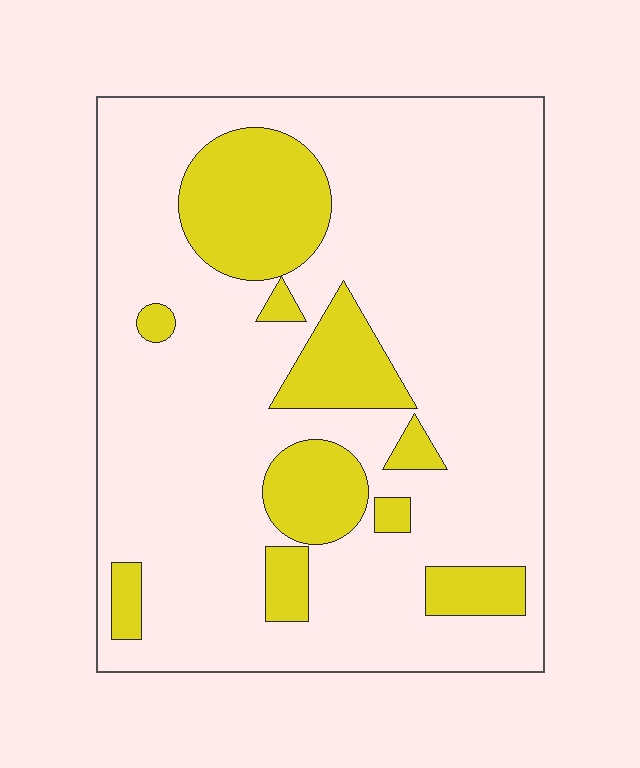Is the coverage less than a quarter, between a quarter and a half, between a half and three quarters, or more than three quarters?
Less than a quarter.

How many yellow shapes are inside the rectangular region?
10.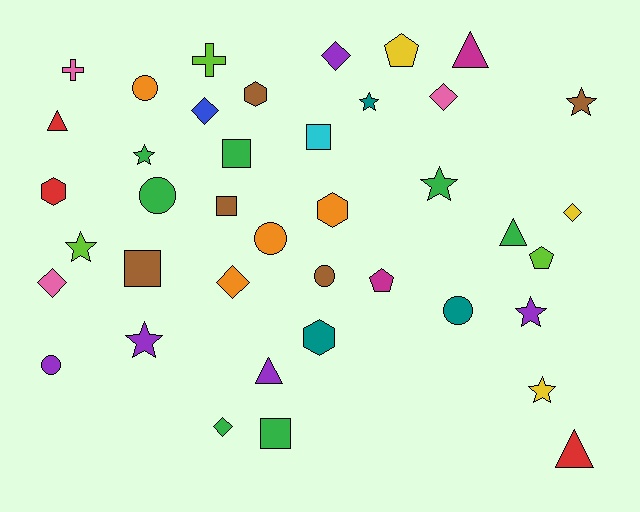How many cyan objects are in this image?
There is 1 cyan object.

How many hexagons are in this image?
There are 4 hexagons.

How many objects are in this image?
There are 40 objects.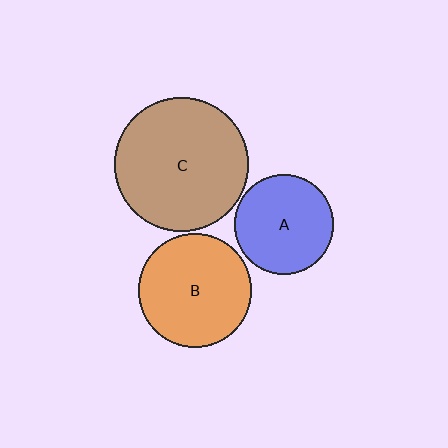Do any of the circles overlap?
No, none of the circles overlap.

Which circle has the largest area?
Circle C (brown).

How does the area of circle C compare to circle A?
Approximately 1.8 times.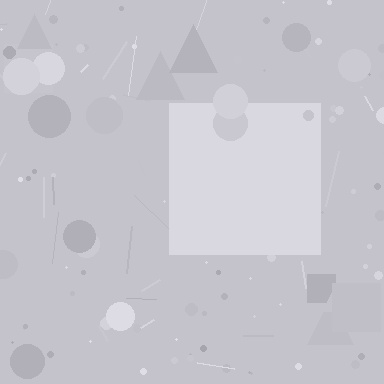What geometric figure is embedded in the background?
A square is embedded in the background.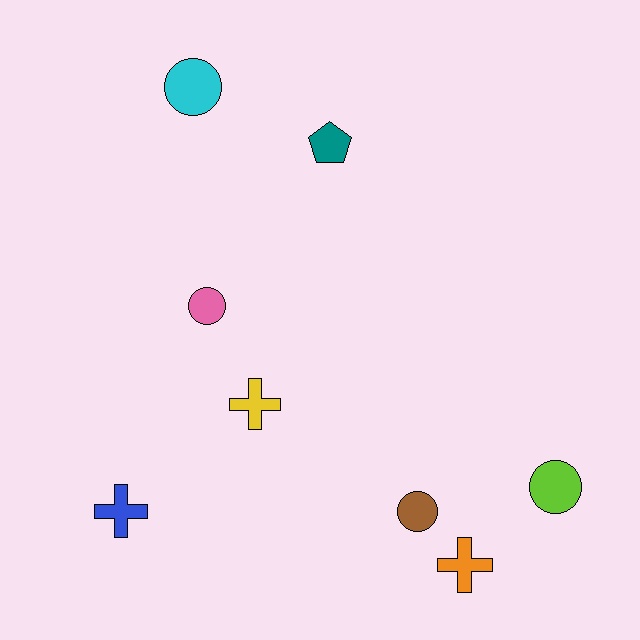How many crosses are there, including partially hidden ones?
There are 3 crosses.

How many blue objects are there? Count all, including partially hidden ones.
There is 1 blue object.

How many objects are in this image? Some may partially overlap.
There are 8 objects.